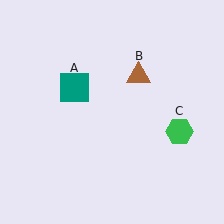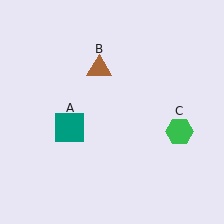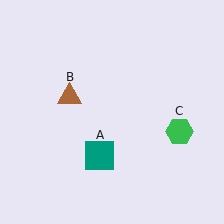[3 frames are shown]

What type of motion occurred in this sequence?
The teal square (object A), brown triangle (object B) rotated counterclockwise around the center of the scene.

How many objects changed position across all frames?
2 objects changed position: teal square (object A), brown triangle (object B).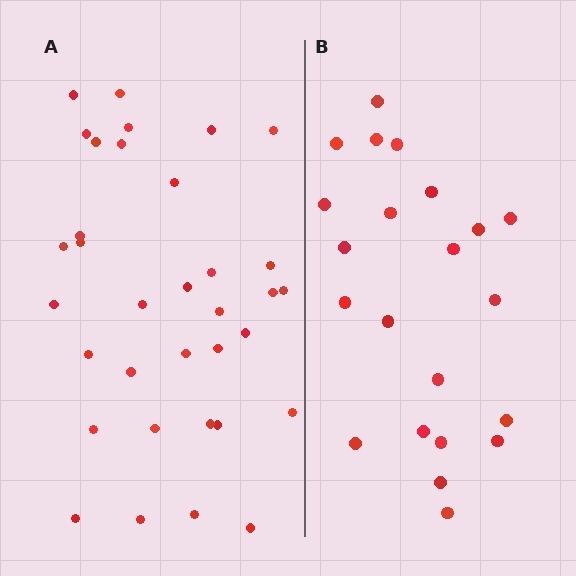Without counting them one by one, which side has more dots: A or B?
Region A (the left region) has more dots.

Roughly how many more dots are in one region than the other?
Region A has roughly 12 or so more dots than region B.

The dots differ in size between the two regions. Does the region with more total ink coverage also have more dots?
No. Region B has more total ink coverage because its dots are larger, but region A actually contains more individual dots. Total area can be misleading — the number of items is what matters here.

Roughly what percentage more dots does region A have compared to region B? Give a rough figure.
About 55% more.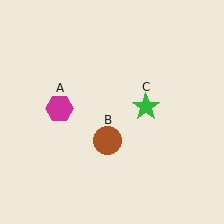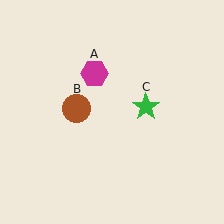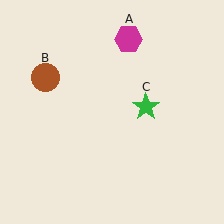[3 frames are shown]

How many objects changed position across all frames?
2 objects changed position: magenta hexagon (object A), brown circle (object B).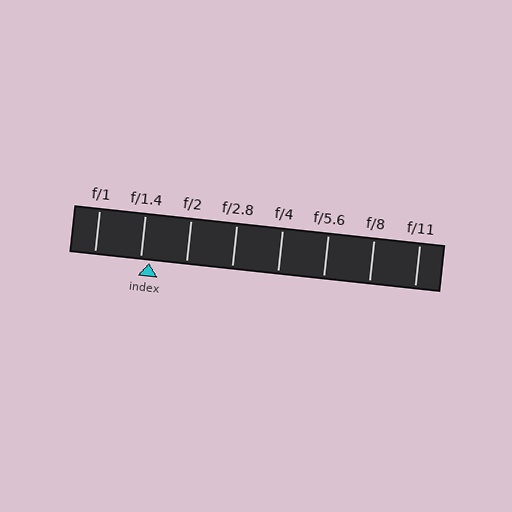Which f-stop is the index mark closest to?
The index mark is closest to f/1.4.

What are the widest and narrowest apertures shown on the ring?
The widest aperture shown is f/1 and the narrowest is f/11.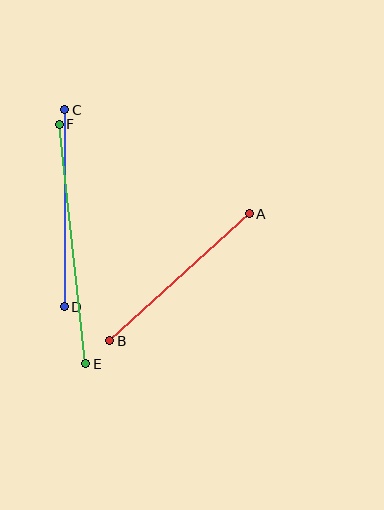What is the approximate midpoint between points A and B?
The midpoint is at approximately (180, 277) pixels.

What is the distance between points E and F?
The distance is approximately 241 pixels.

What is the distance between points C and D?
The distance is approximately 197 pixels.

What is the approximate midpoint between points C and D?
The midpoint is at approximately (64, 208) pixels.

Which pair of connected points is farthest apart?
Points E and F are farthest apart.